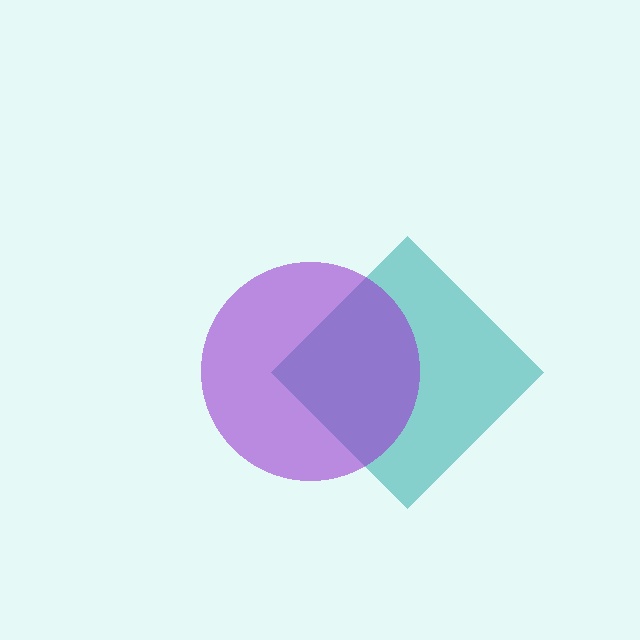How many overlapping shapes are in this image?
There are 2 overlapping shapes in the image.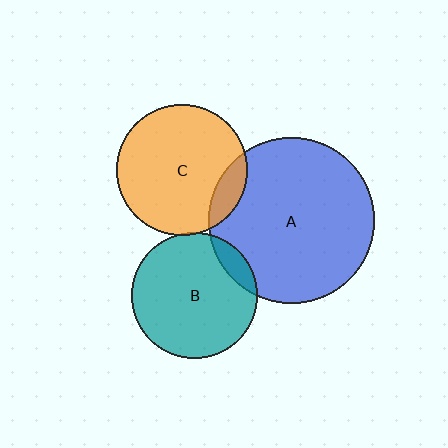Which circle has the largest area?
Circle A (blue).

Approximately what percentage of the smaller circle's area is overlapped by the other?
Approximately 15%.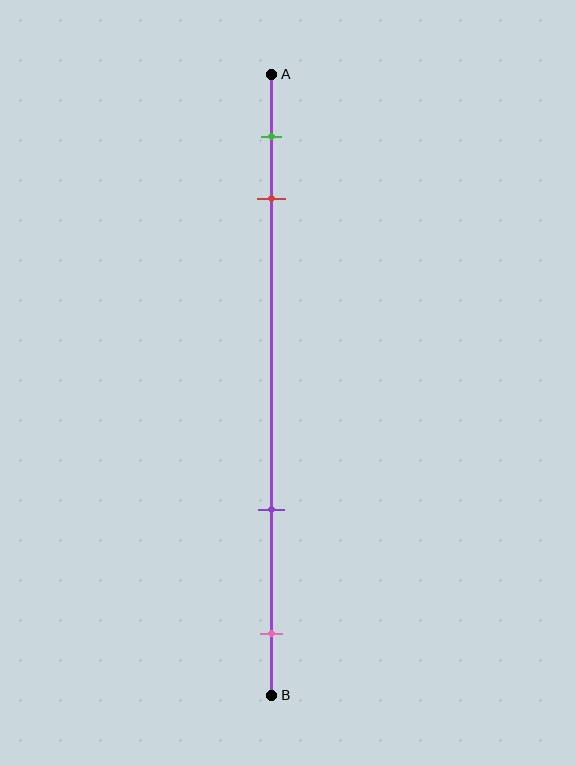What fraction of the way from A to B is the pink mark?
The pink mark is approximately 90% (0.9) of the way from A to B.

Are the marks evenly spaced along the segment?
No, the marks are not evenly spaced.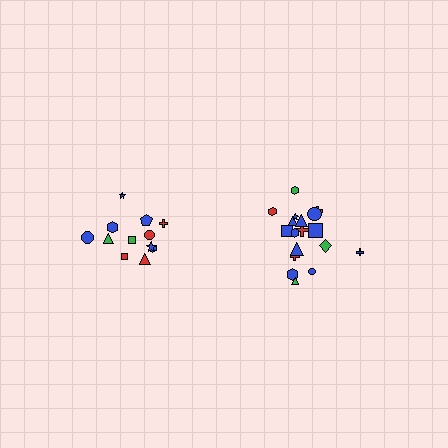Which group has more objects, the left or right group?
The right group.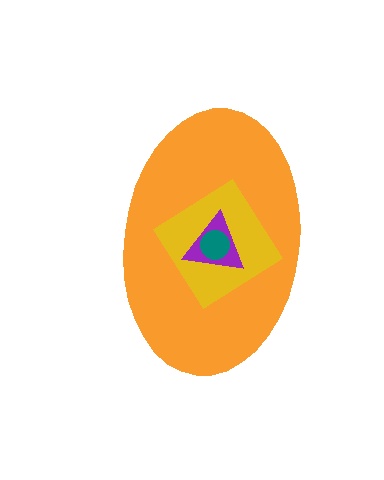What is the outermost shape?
The orange ellipse.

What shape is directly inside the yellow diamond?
The purple triangle.